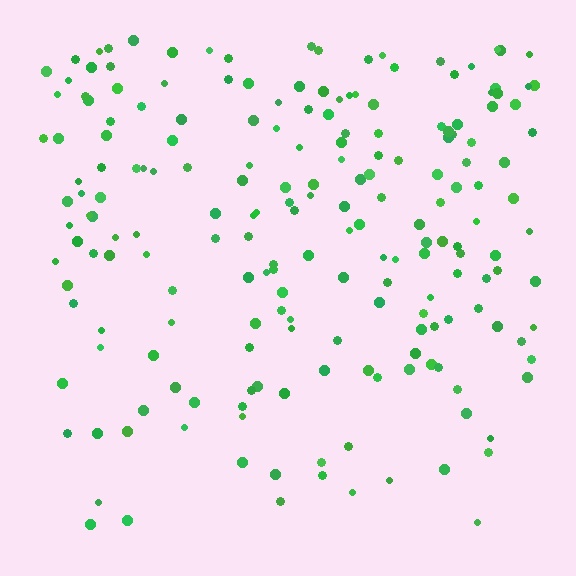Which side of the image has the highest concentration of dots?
The top.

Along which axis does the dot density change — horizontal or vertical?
Vertical.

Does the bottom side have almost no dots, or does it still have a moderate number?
Still a moderate number, just noticeably fewer than the top.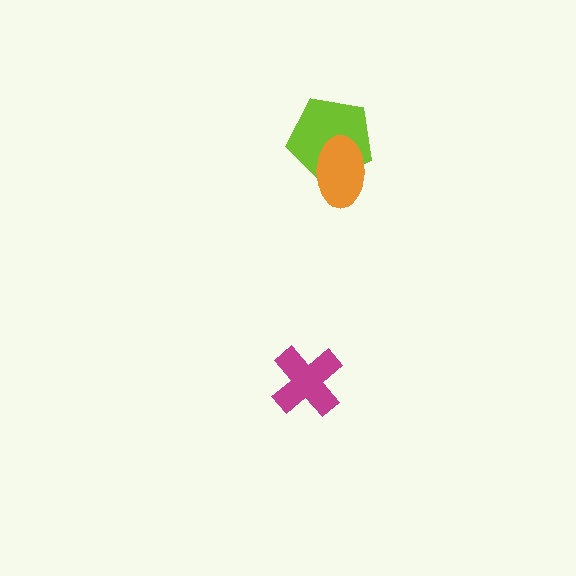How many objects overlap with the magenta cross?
0 objects overlap with the magenta cross.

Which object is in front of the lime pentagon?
The orange ellipse is in front of the lime pentagon.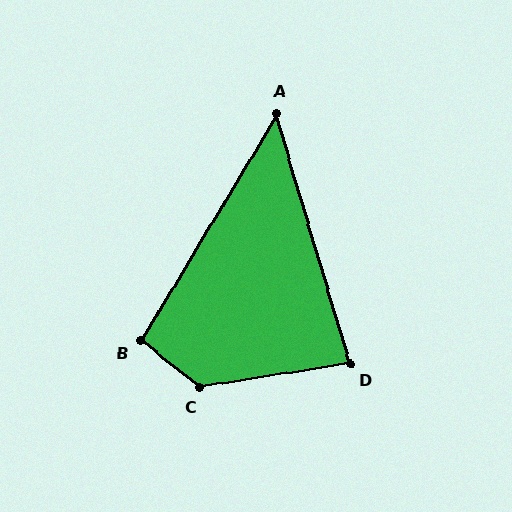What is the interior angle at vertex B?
Approximately 98 degrees (obtuse).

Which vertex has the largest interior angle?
C, at approximately 133 degrees.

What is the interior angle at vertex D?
Approximately 82 degrees (acute).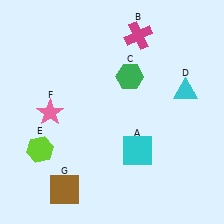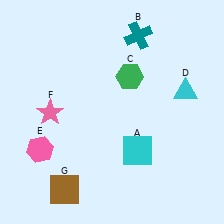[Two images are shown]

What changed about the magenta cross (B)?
In Image 1, B is magenta. In Image 2, it changed to teal.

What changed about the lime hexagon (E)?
In Image 1, E is lime. In Image 2, it changed to pink.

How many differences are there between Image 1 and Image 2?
There are 2 differences between the two images.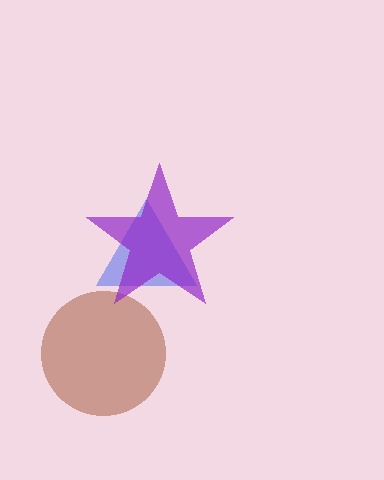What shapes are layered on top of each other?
The layered shapes are: a brown circle, a blue triangle, a purple star.